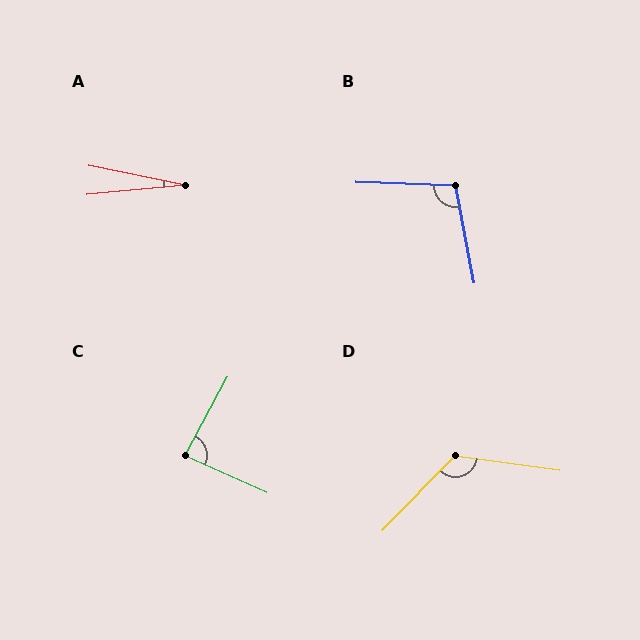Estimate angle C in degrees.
Approximately 86 degrees.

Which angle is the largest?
D, at approximately 126 degrees.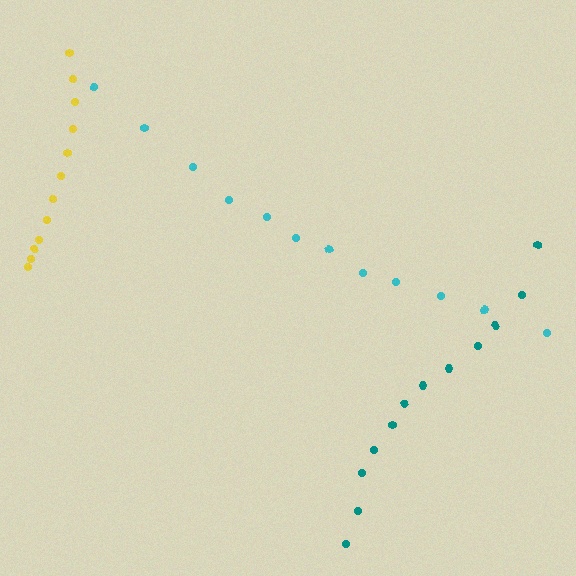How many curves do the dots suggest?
There are 3 distinct paths.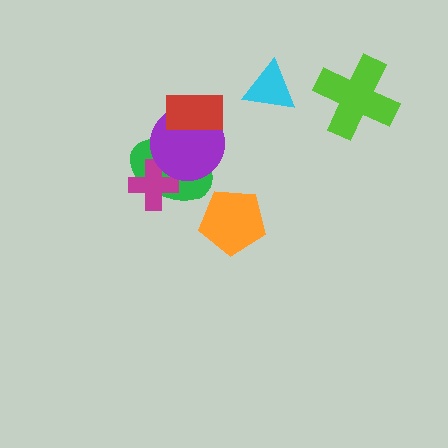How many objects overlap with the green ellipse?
3 objects overlap with the green ellipse.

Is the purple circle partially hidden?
Yes, it is partially covered by another shape.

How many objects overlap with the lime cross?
0 objects overlap with the lime cross.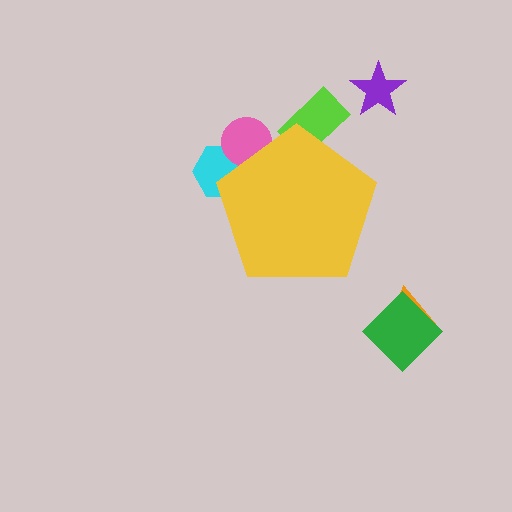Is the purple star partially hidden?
No, the purple star is fully visible.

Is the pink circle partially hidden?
Yes, the pink circle is partially hidden behind the yellow pentagon.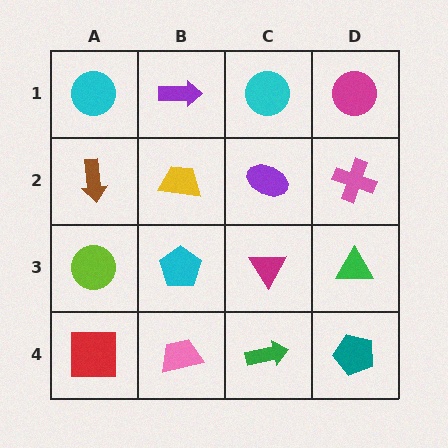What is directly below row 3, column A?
A red square.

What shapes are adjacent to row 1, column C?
A purple ellipse (row 2, column C), a purple arrow (row 1, column B), a magenta circle (row 1, column D).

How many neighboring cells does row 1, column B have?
3.